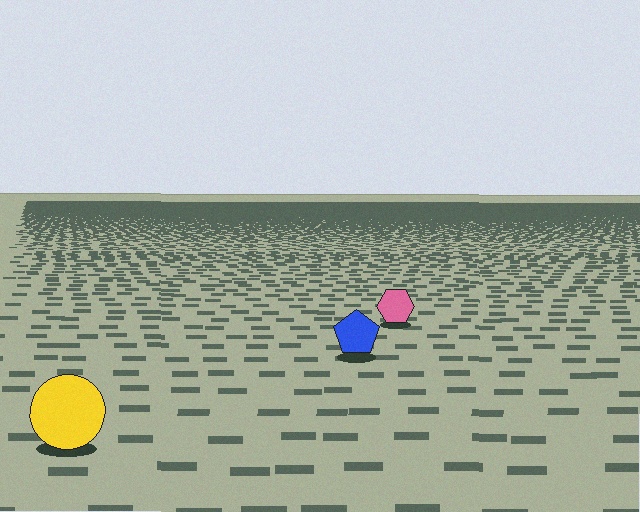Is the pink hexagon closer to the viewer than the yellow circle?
No. The yellow circle is closer — you can tell from the texture gradient: the ground texture is coarser near it.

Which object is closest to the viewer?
The yellow circle is closest. The texture marks near it are larger and more spread out.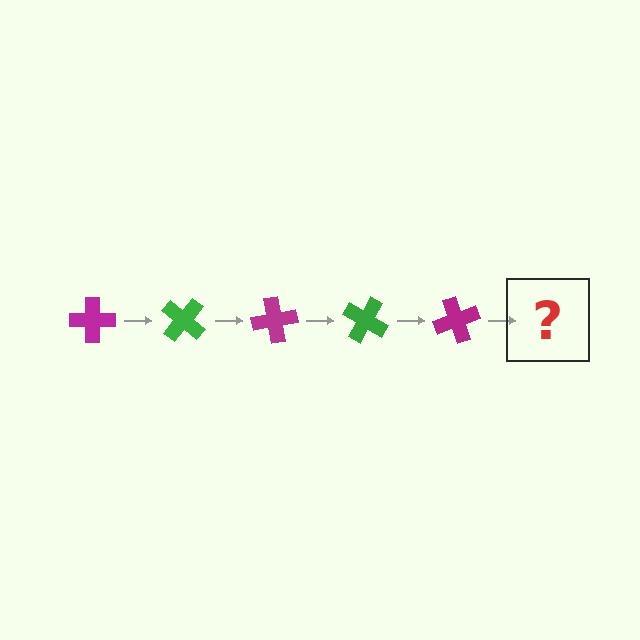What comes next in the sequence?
The next element should be a green cross, rotated 200 degrees from the start.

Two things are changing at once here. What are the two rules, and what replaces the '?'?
The two rules are that it rotates 40 degrees each step and the color cycles through magenta and green. The '?' should be a green cross, rotated 200 degrees from the start.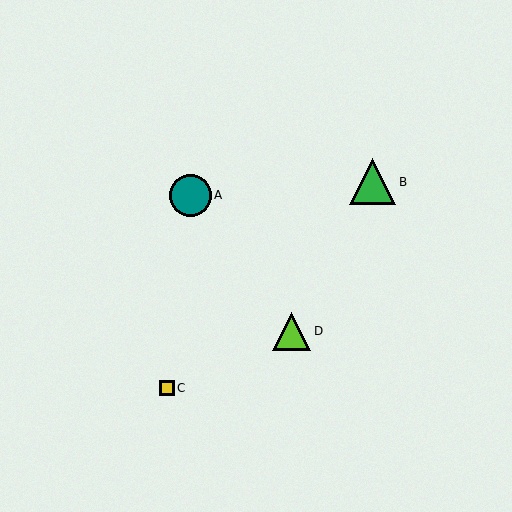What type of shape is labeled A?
Shape A is a teal circle.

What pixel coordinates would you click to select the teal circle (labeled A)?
Click at (190, 195) to select the teal circle A.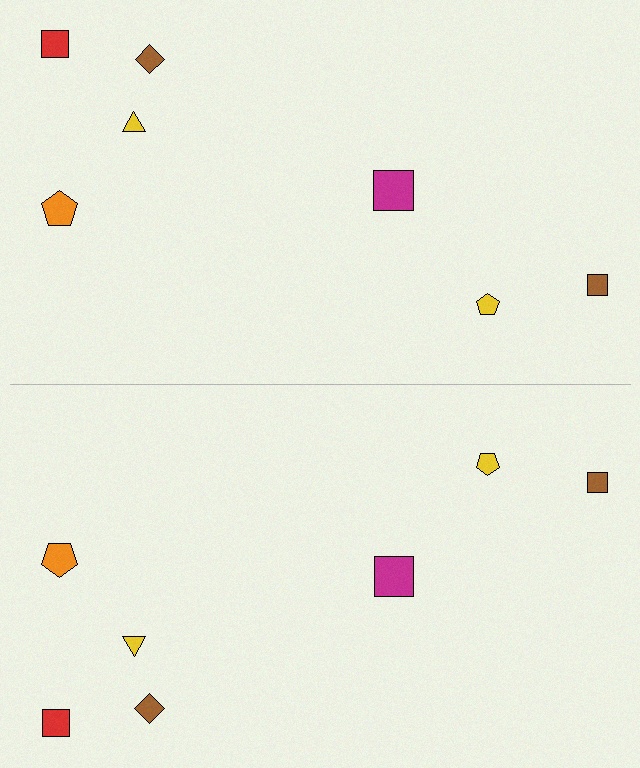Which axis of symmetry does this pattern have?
The pattern has a horizontal axis of symmetry running through the center of the image.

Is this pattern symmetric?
Yes, this pattern has bilateral (reflection) symmetry.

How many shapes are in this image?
There are 14 shapes in this image.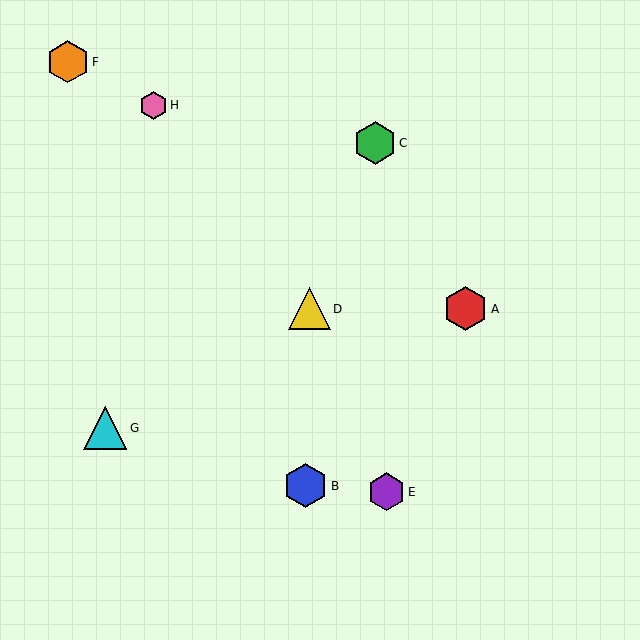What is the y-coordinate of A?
Object A is at y≈309.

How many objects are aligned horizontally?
2 objects (A, D) are aligned horizontally.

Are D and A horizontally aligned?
Yes, both are at y≈309.